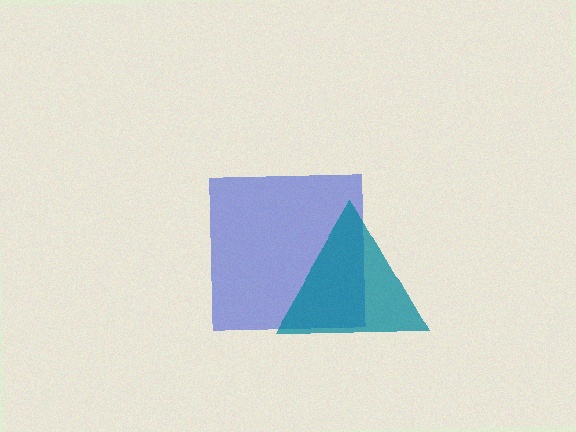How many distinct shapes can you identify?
There are 2 distinct shapes: a blue square, a teal triangle.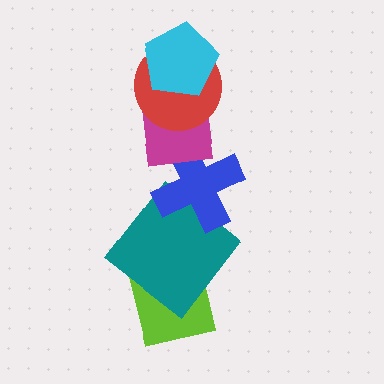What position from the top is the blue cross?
The blue cross is 4th from the top.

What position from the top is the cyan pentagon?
The cyan pentagon is 1st from the top.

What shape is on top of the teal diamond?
The blue cross is on top of the teal diamond.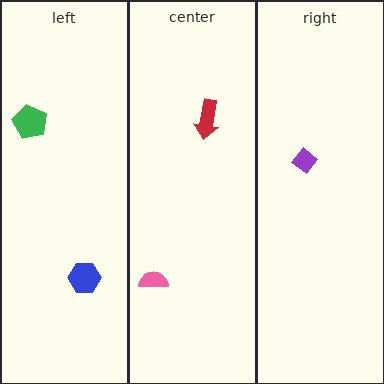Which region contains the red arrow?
The center region.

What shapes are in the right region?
The purple diamond.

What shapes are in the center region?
The pink semicircle, the red arrow.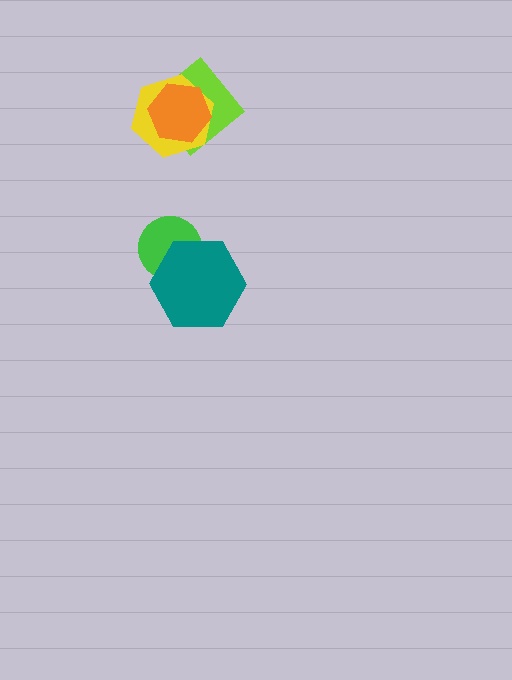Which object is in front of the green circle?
The teal hexagon is in front of the green circle.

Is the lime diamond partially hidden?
Yes, it is partially covered by another shape.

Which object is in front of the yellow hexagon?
The orange hexagon is in front of the yellow hexagon.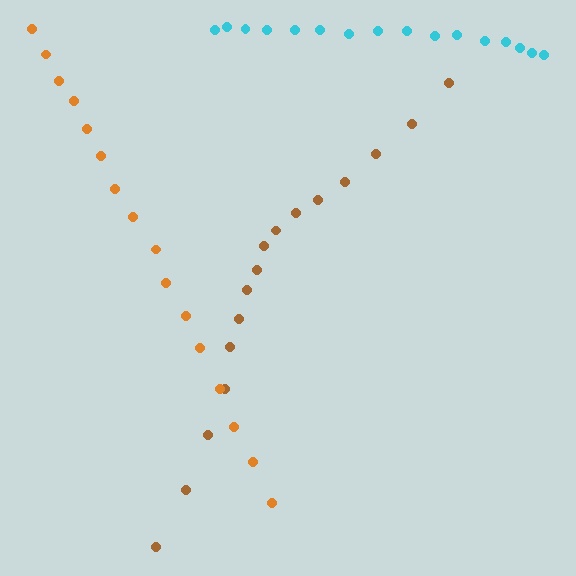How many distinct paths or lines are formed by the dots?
There are 3 distinct paths.